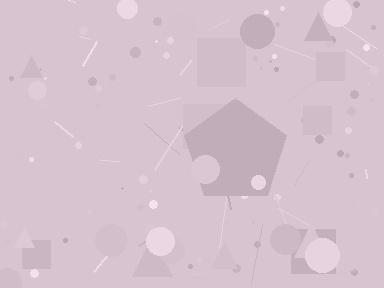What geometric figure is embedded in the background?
A pentagon is embedded in the background.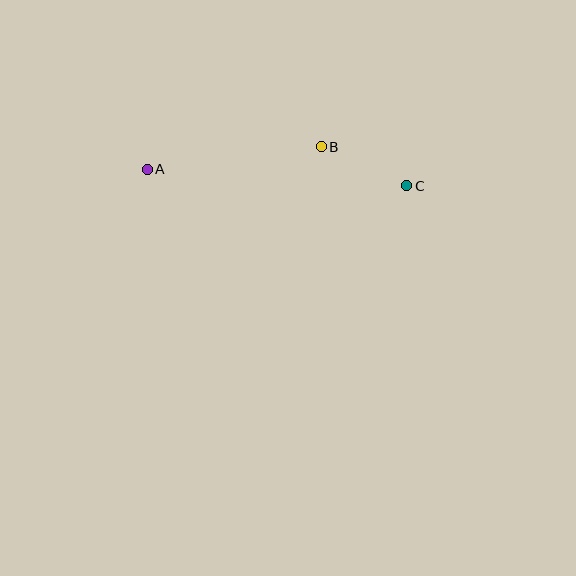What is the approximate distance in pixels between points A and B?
The distance between A and B is approximately 176 pixels.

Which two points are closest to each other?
Points B and C are closest to each other.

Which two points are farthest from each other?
Points A and C are farthest from each other.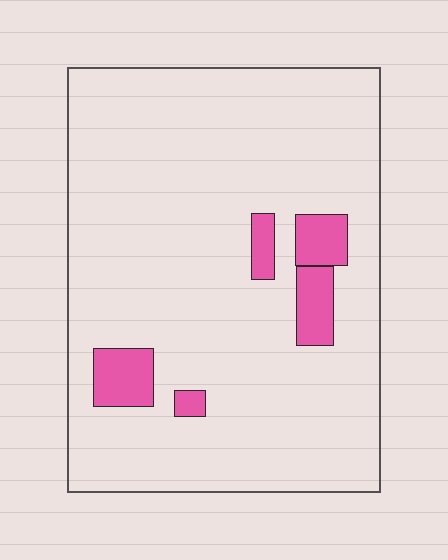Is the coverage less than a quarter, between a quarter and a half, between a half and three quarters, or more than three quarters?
Less than a quarter.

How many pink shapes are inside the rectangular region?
5.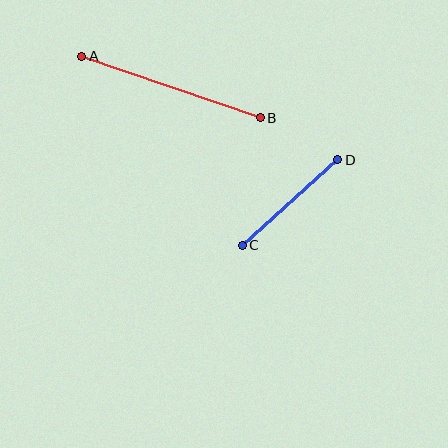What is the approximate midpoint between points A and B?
The midpoint is at approximately (171, 87) pixels.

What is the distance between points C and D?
The distance is approximately 128 pixels.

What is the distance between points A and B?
The distance is approximately 189 pixels.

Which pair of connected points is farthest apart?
Points A and B are farthest apart.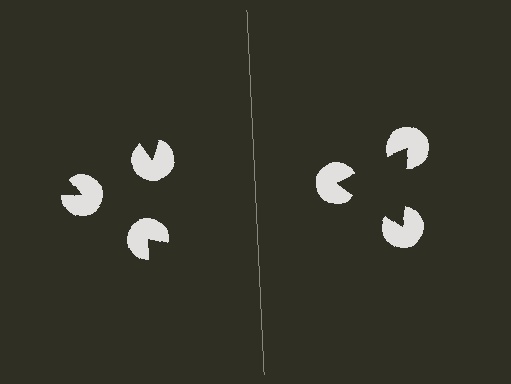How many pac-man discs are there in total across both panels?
6 — 3 on each side.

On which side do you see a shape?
An illusory triangle appears on the right side. On the left side the wedge cuts are rotated, so no coherent shape forms.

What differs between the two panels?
The pac-man discs are positioned identically on both sides; only the wedge orientations differ. On the right they align to a triangle; on the left they are misaligned.